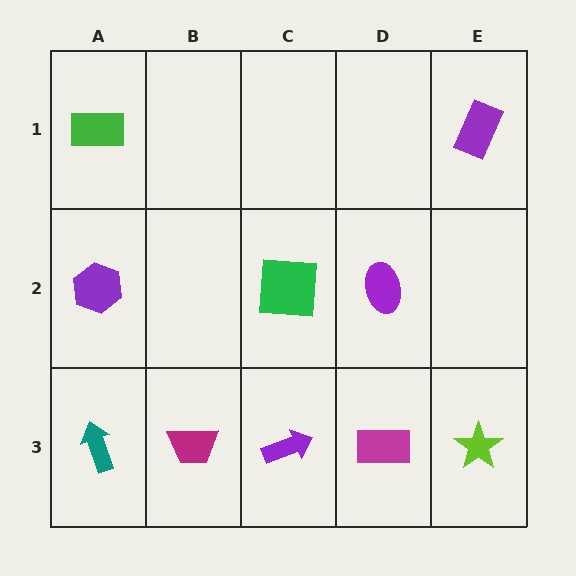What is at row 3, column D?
A magenta rectangle.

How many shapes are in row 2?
3 shapes.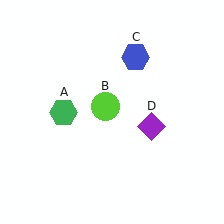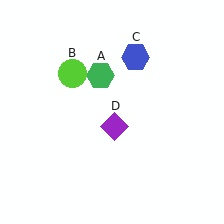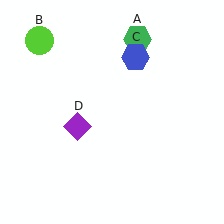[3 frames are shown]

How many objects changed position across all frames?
3 objects changed position: green hexagon (object A), lime circle (object B), purple diamond (object D).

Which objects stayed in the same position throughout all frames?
Blue hexagon (object C) remained stationary.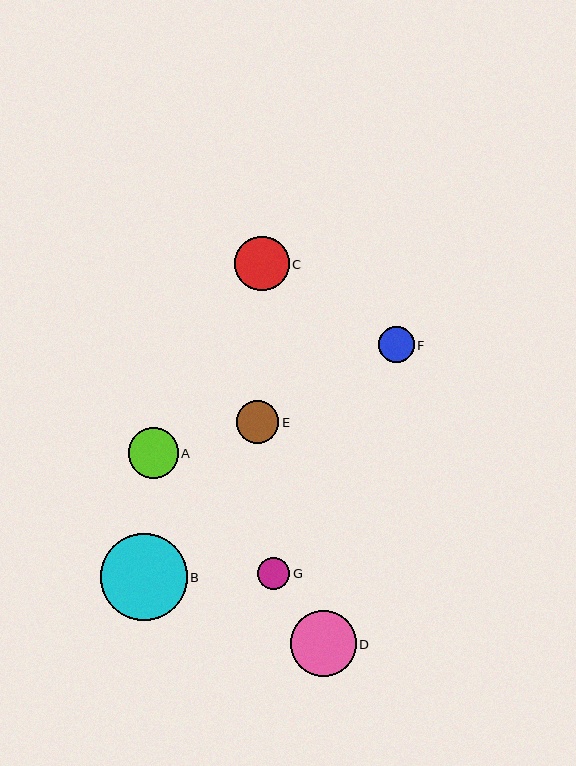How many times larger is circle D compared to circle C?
Circle D is approximately 1.2 times the size of circle C.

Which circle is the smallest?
Circle G is the smallest with a size of approximately 32 pixels.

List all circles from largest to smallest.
From largest to smallest: B, D, C, A, E, F, G.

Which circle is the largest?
Circle B is the largest with a size of approximately 87 pixels.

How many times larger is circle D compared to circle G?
Circle D is approximately 2.0 times the size of circle G.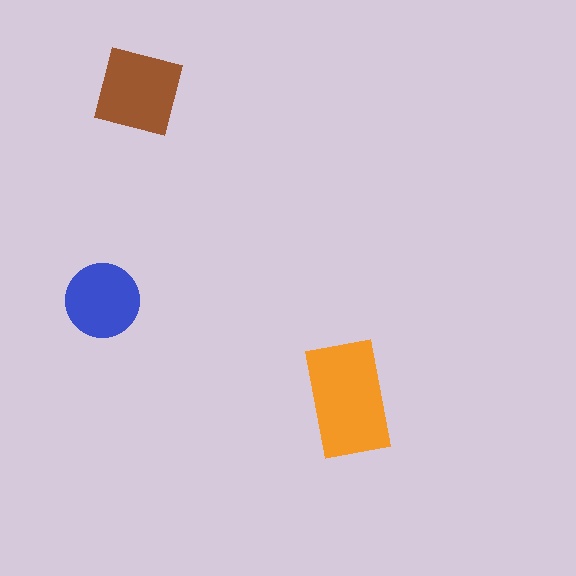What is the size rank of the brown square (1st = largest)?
2nd.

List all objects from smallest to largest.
The blue circle, the brown square, the orange rectangle.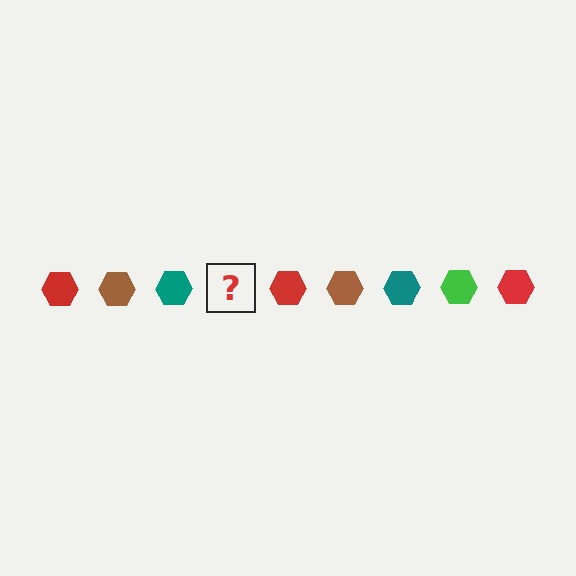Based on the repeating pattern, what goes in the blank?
The blank should be a green hexagon.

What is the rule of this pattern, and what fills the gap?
The rule is that the pattern cycles through red, brown, teal, green hexagons. The gap should be filled with a green hexagon.